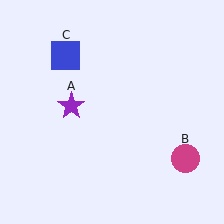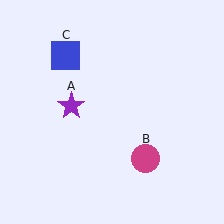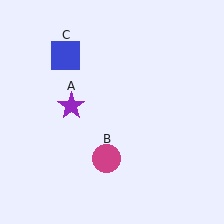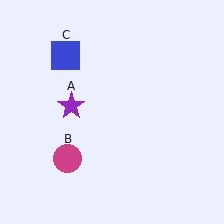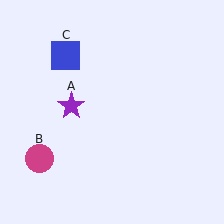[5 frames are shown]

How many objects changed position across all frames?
1 object changed position: magenta circle (object B).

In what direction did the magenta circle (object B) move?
The magenta circle (object B) moved left.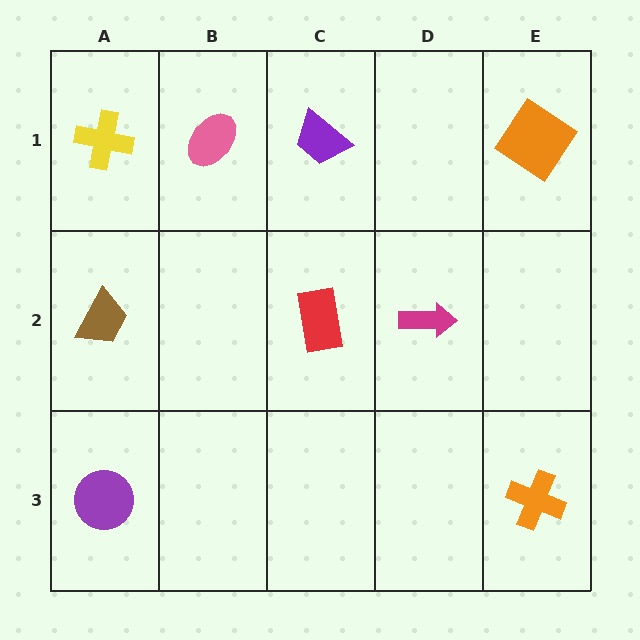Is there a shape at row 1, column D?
No, that cell is empty.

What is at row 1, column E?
An orange diamond.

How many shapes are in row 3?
2 shapes.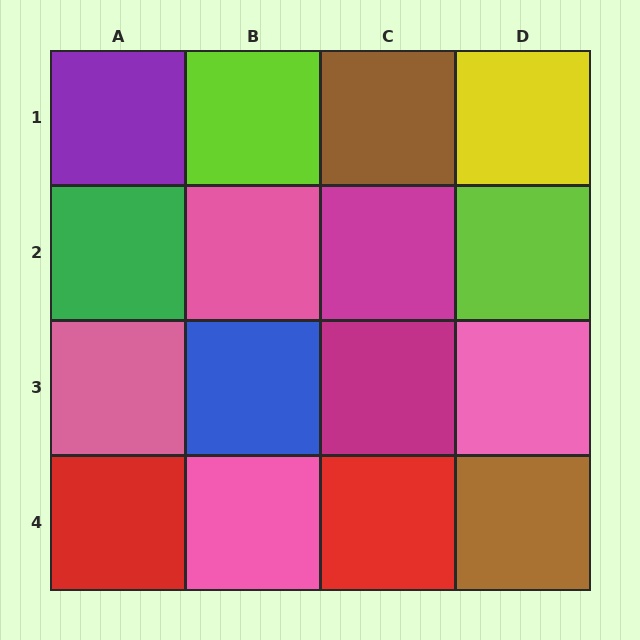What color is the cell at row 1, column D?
Yellow.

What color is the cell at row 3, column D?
Pink.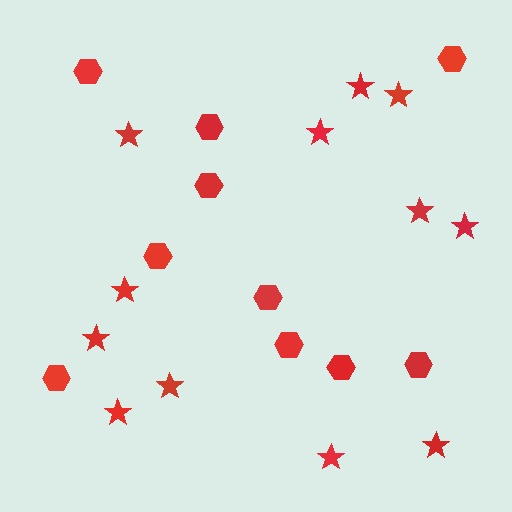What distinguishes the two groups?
There are 2 groups: one group of stars (12) and one group of hexagons (10).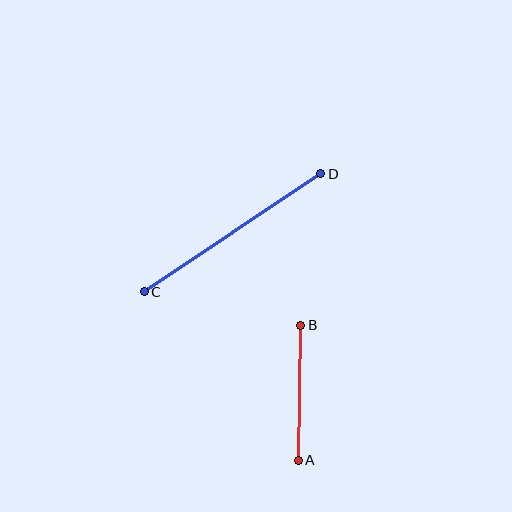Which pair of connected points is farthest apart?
Points C and D are farthest apart.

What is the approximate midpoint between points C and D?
The midpoint is at approximately (233, 233) pixels.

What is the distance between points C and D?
The distance is approximately 212 pixels.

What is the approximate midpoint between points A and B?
The midpoint is at approximately (299, 393) pixels.